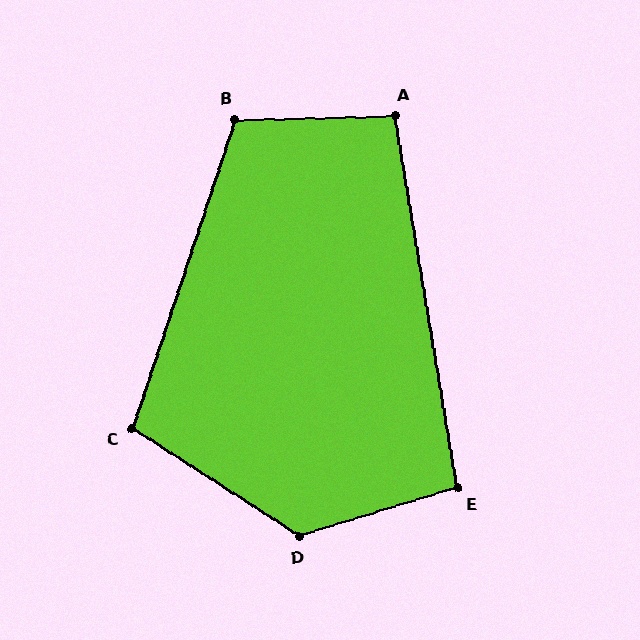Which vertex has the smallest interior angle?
E, at approximately 97 degrees.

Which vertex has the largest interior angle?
D, at approximately 130 degrees.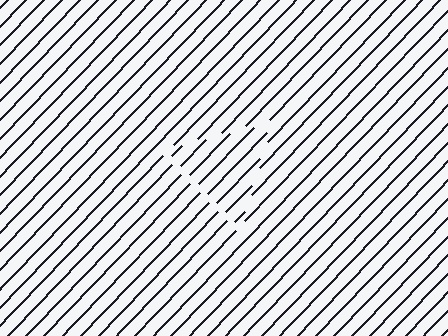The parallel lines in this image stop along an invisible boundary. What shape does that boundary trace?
An illusory triangle. The interior of the shape contains the same grating, shifted by half a period — the contour is defined by the phase discontinuity where line-ends from the inner and outer gratings abut.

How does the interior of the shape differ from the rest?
The interior of the shape contains the same grating, shifted by half a period — the contour is defined by the phase discontinuity where line-ends from the inner and outer gratings abut.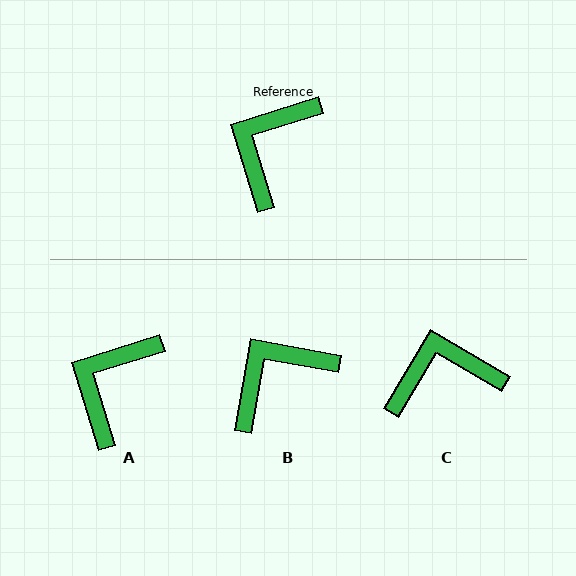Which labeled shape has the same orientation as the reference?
A.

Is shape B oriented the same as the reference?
No, it is off by about 27 degrees.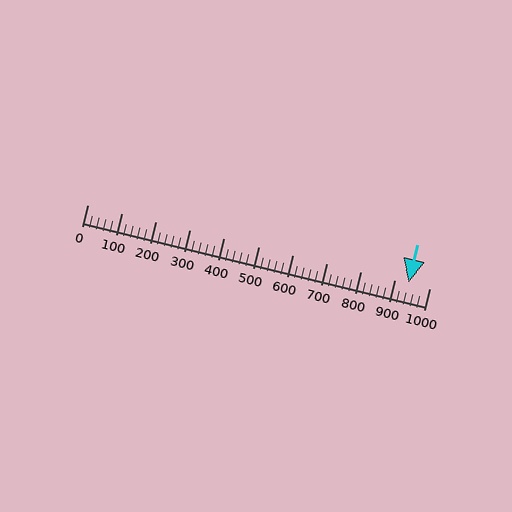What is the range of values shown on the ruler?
The ruler shows values from 0 to 1000.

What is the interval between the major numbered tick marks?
The major tick marks are spaced 100 units apart.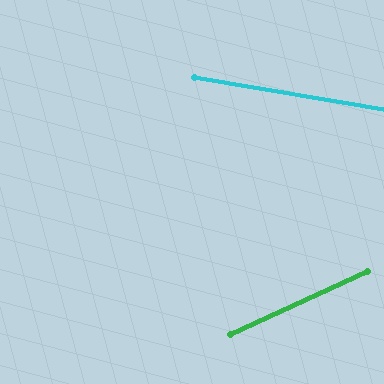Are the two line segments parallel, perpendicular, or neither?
Neither parallel nor perpendicular — they differ by about 34°.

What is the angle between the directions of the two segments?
Approximately 34 degrees.